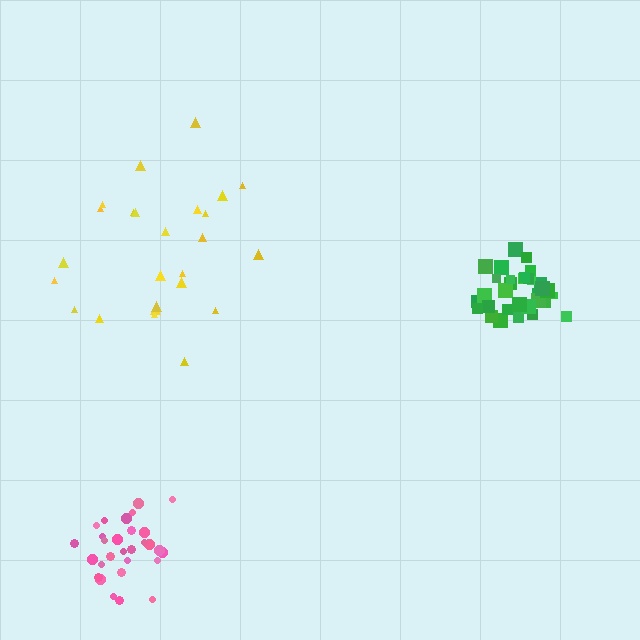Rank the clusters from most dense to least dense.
green, pink, yellow.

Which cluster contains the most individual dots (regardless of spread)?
Green (33).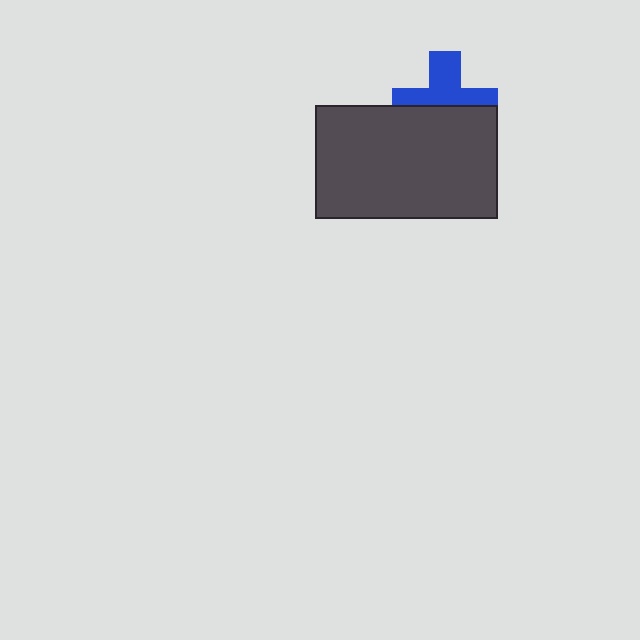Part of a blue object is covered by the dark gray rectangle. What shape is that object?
It is a cross.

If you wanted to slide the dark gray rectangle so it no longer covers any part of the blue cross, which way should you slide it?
Slide it down — that is the most direct way to separate the two shapes.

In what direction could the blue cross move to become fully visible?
The blue cross could move up. That would shift it out from behind the dark gray rectangle entirely.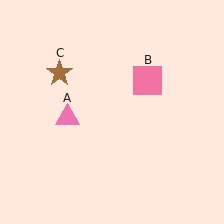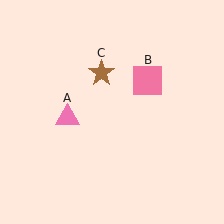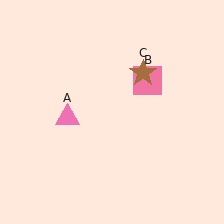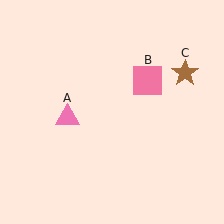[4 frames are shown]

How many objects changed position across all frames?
1 object changed position: brown star (object C).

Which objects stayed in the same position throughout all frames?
Pink triangle (object A) and pink square (object B) remained stationary.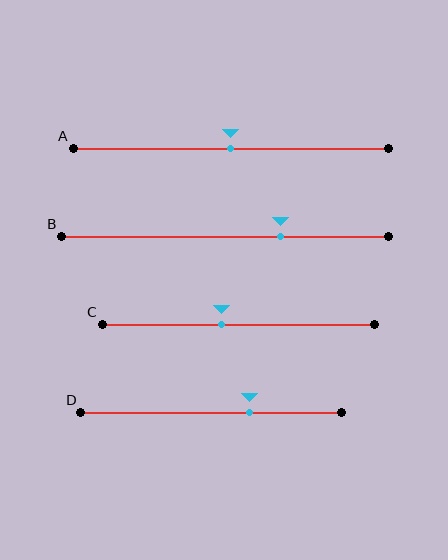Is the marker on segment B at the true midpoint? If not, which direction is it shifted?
No, the marker on segment B is shifted to the right by about 17% of the segment length.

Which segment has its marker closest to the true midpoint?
Segment A has its marker closest to the true midpoint.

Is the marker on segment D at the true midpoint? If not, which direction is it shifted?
No, the marker on segment D is shifted to the right by about 15% of the segment length.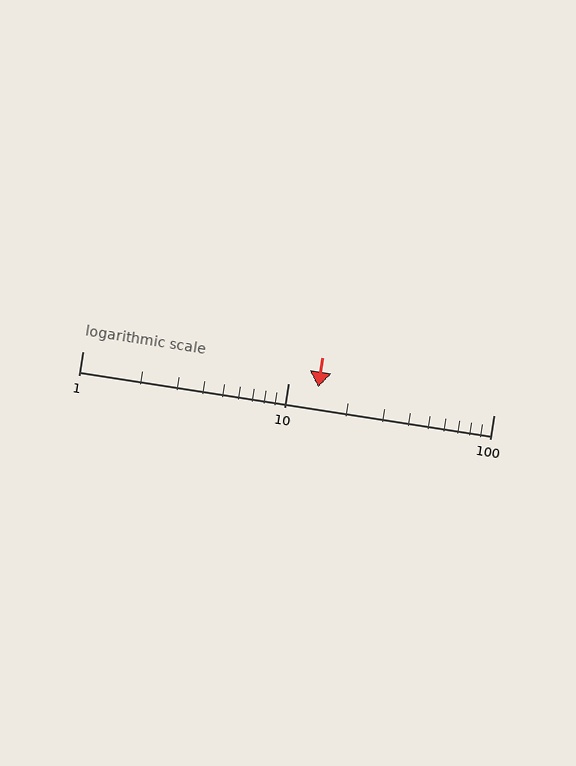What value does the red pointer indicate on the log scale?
The pointer indicates approximately 14.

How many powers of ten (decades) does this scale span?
The scale spans 2 decades, from 1 to 100.